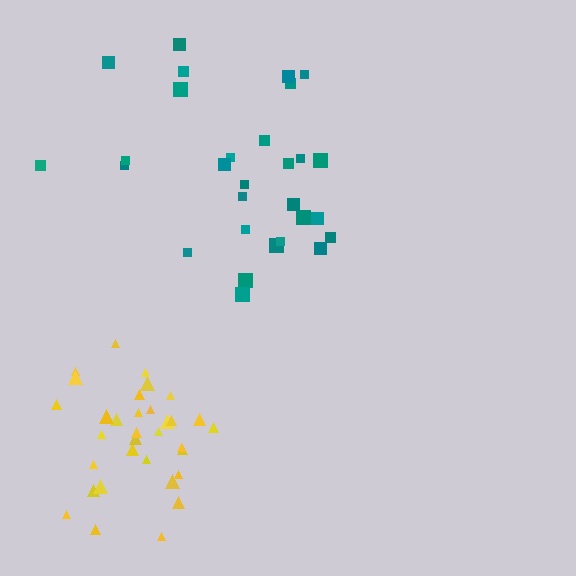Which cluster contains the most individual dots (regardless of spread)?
Yellow (33).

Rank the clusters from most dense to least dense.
yellow, teal.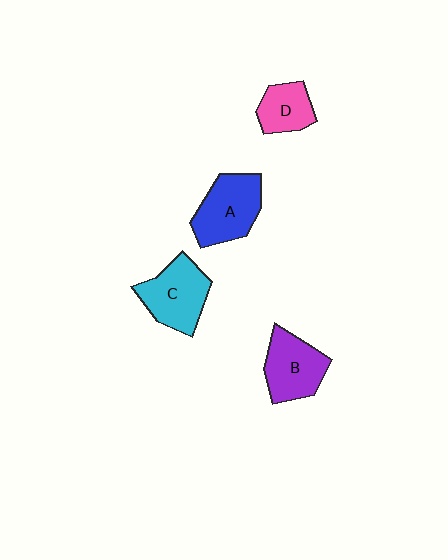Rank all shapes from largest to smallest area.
From largest to smallest: A (blue), C (cyan), B (purple), D (pink).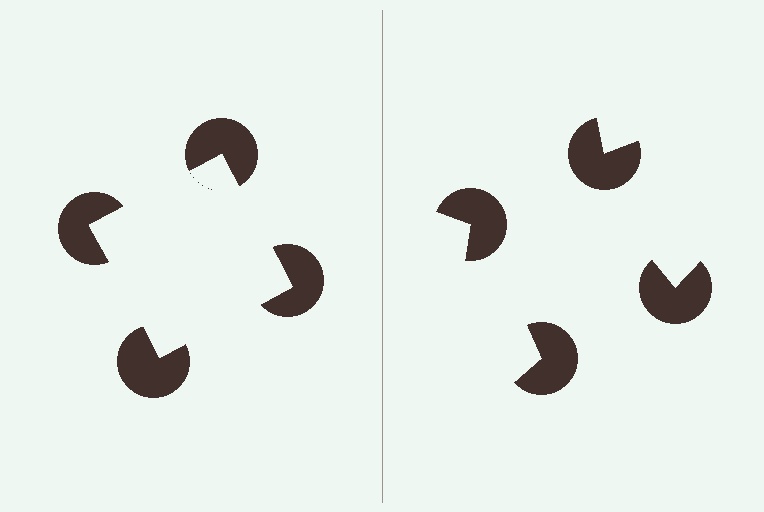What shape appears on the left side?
An illusory square.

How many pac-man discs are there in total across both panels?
8 — 4 on each side.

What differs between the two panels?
The pac-man discs are positioned identically on both sides; only the wedge orientations differ. On the left they align to a square; on the right they are misaligned.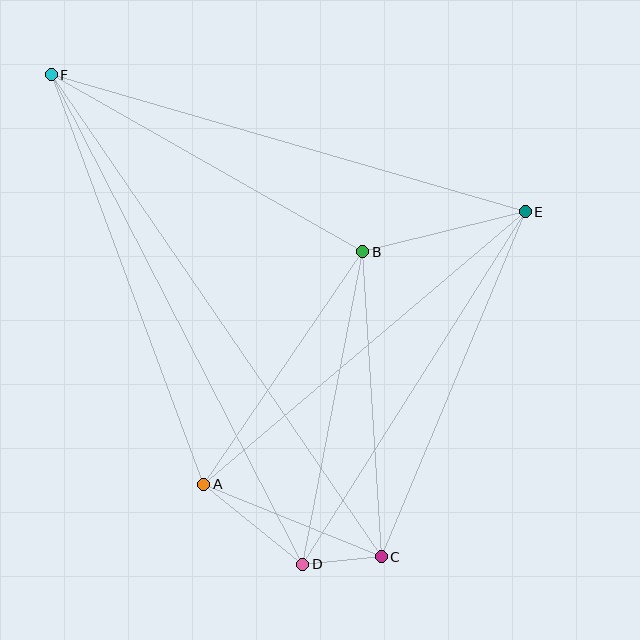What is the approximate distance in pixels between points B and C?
The distance between B and C is approximately 305 pixels.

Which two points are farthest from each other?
Points C and F are farthest from each other.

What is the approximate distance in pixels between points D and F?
The distance between D and F is approximately 551 pixels.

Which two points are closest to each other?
Points C and D are closest to each other.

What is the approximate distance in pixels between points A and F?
The distance between A and F is approximately 437 pixels.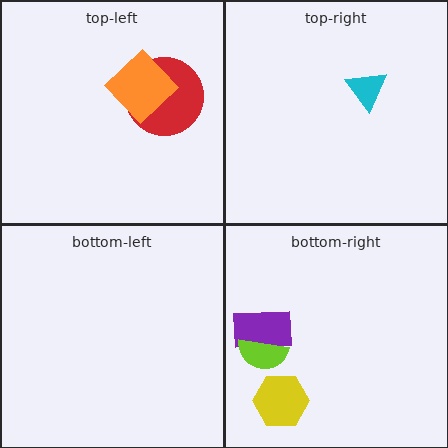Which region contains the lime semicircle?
The bottom-right region.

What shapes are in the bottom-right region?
The purple rectangle, the lime semicircle, the yellow hexagon.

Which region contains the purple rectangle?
The bottom-right region.